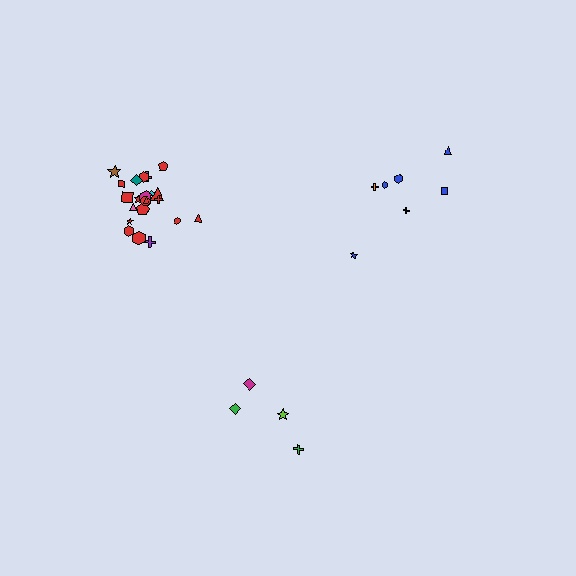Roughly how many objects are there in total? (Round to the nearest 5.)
Roughly 35 objects in total.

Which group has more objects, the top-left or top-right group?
The top-left group.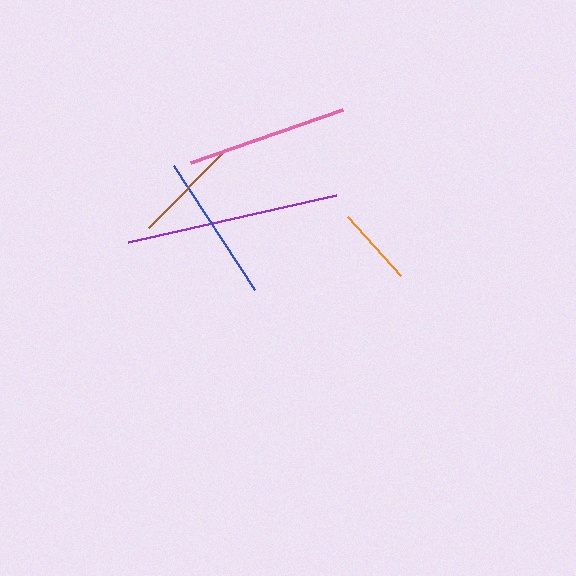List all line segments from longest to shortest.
From longest to shortest: purple, pink, blue, brown, orange.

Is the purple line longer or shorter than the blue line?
The purple line is longer than the blue line.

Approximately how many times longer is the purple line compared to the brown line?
The purple line is approximately 1.9 times the length of the brown line.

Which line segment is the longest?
The purple line is the longest at approximately 213 pixels.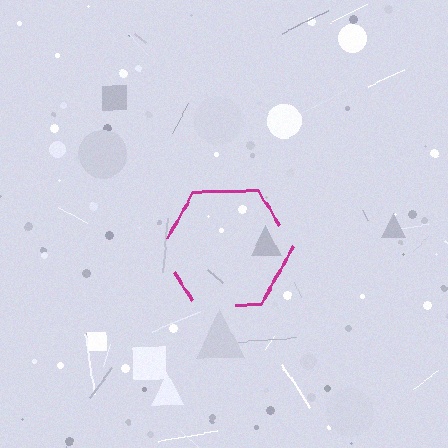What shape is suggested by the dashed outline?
The dashed outline suggests a hexagon.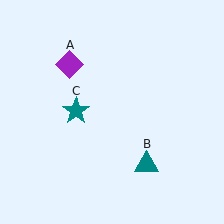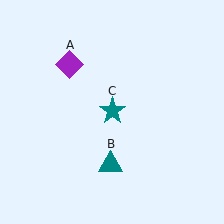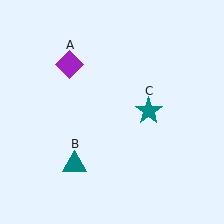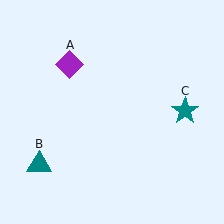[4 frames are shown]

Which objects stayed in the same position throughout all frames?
Purple diamond (object A) remained stationary.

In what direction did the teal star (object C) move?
The teal star (object C) moved right.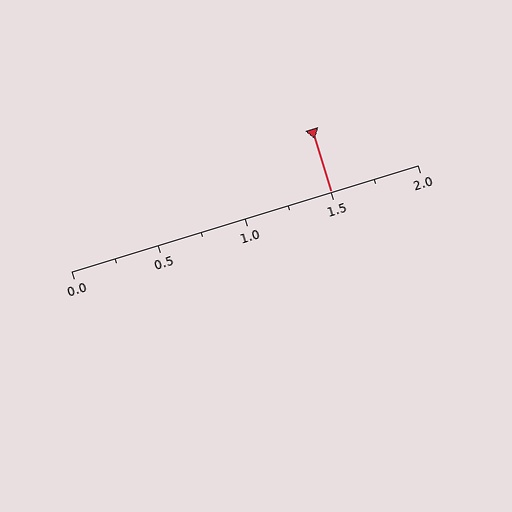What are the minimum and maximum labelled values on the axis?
The axis runs from 0.0 to 2.0.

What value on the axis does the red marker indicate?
The marker indicates approximately 1.5.